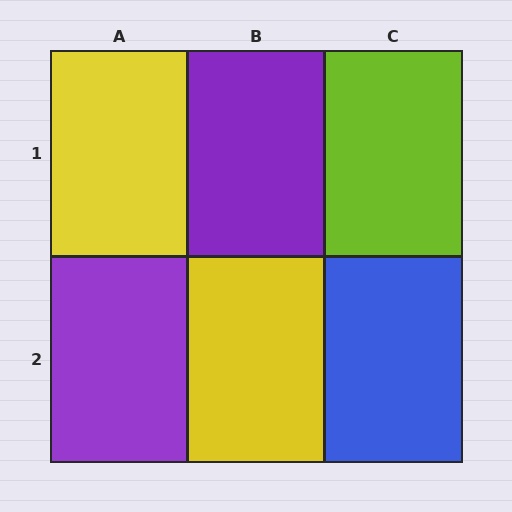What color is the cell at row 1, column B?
Purple.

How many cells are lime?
1 cell is lime.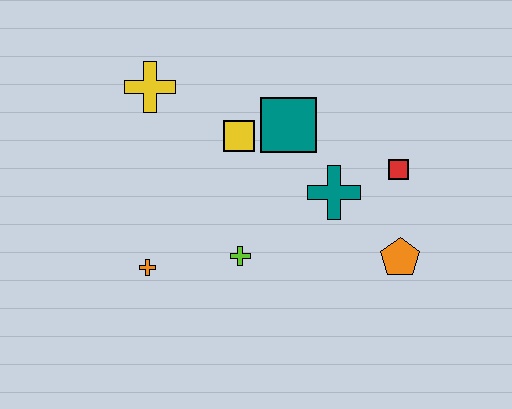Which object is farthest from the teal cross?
The yellow cross is farthest from the teal cross.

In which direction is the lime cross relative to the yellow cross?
The lime cross is below the yellow cross.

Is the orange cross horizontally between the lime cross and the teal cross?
No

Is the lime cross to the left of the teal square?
Yes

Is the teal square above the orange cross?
Yes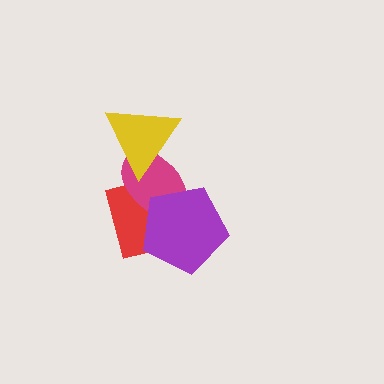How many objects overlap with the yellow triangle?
1 object overlaps with the yellow triangle.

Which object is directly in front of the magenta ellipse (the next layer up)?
The purple pentagon is directly in front of the magenta ellipse.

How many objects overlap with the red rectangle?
2 objects overlap with the red rectangle.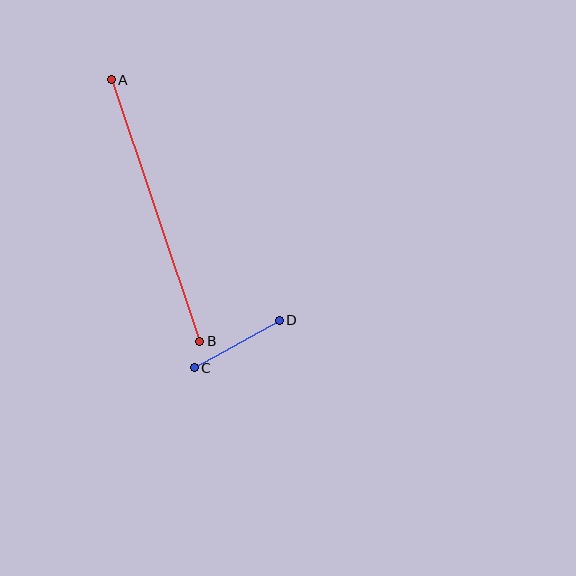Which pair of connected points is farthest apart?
Points A and B are farthest apart.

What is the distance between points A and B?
The distance is approximately 276 pixels.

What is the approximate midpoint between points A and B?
The midpoint is at approximately (156, 210) pixels.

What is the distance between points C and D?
The distance is approximately 98 pixels.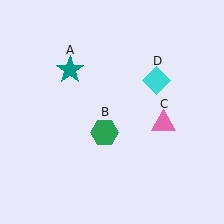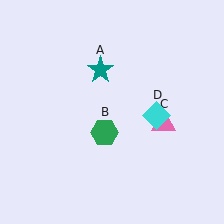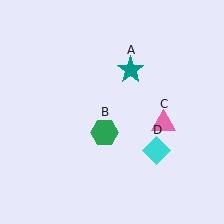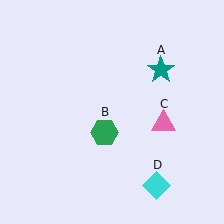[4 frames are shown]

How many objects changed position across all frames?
2 objects changed position: teal star (object A), cyan diamond (object D).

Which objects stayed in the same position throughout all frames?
Green hexagon (object B) and pink triangle (object C) remained stationary.